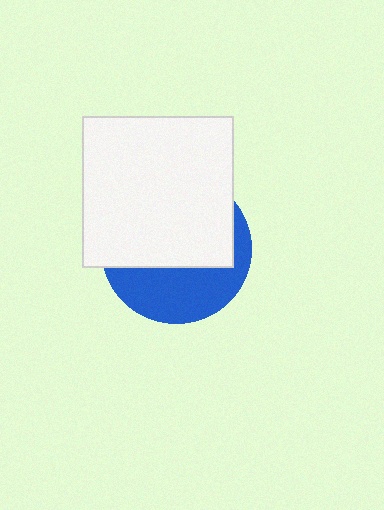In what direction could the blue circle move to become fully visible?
The blue circle could move down. That would shift it out from behind the white square entirely.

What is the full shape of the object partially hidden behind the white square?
The partially hidden object is a blue circle.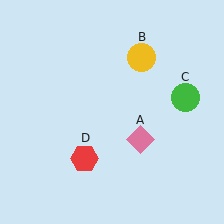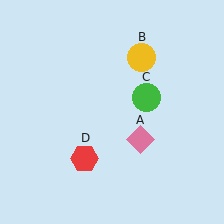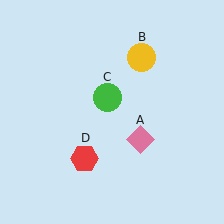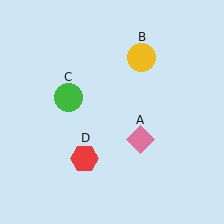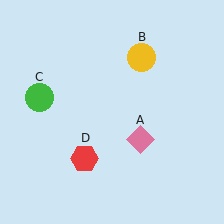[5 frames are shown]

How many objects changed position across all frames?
1 object changed position: green circle (object C).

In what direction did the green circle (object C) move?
The green circle (object C) moved left.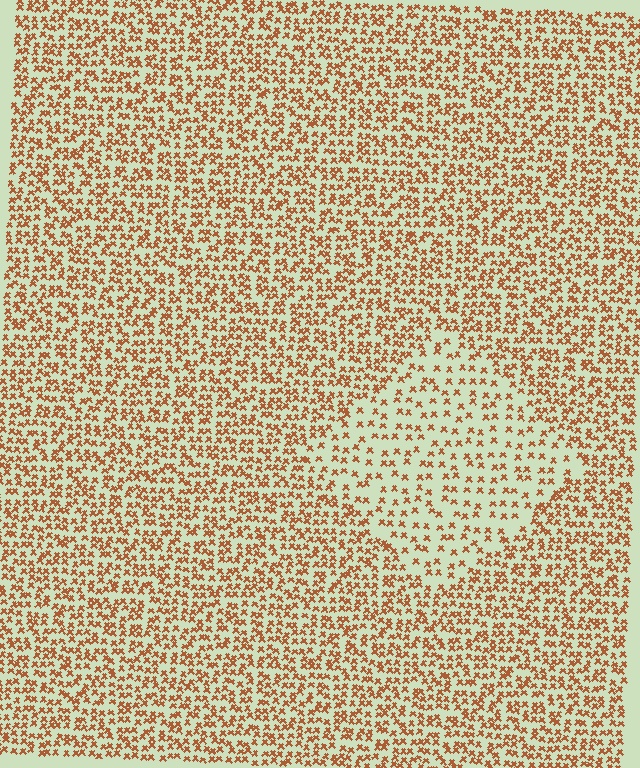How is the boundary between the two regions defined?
The boundary is defined by a change in element density (approximately 2.0x ratio). All elements are the same color, size, and shape.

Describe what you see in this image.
The image contains small brown elements arranged at two different densities. A diamond-shaped region is visible where the elements are less densely packed than the surrounding area.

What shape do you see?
I see a diamond.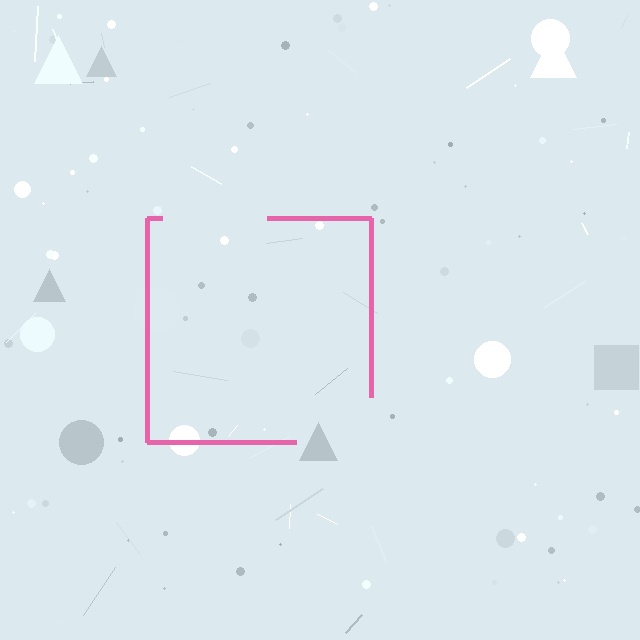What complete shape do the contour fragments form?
The contour fragments form a square.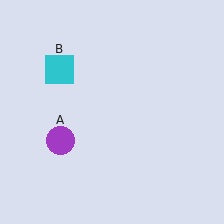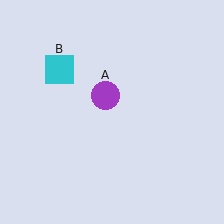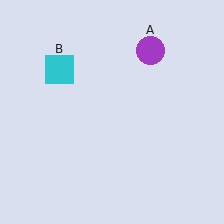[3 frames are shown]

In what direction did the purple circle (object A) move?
The purple circle (object A) moved up and to the right.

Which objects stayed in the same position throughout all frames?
Cyan square (object B) remained stationary.